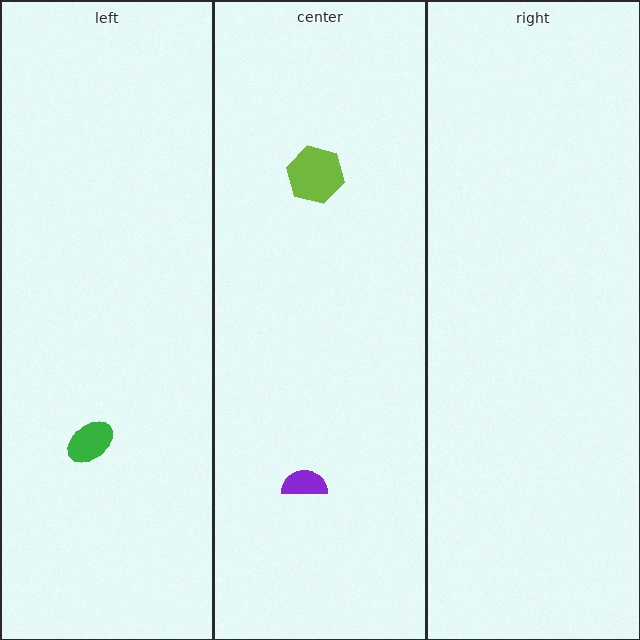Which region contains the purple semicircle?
The center region.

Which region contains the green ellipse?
The left region.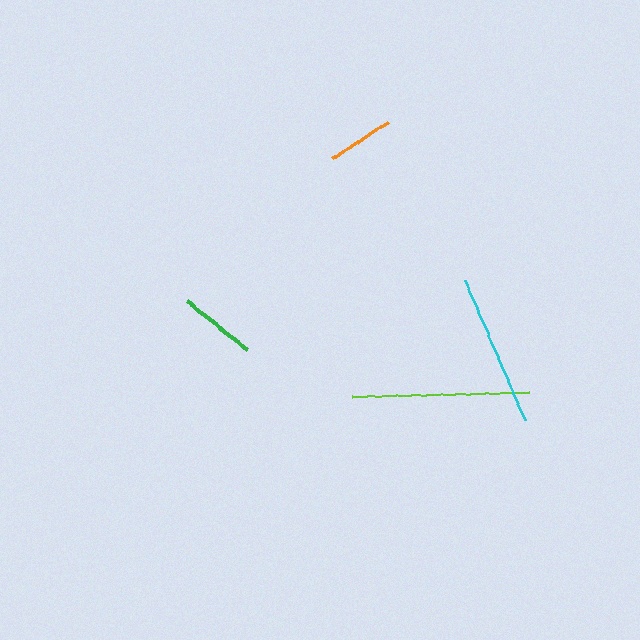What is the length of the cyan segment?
The cyan segment is approximately 152 pixels long.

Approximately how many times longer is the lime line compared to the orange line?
The lime line is approximately 2.7 times the length of the orange line.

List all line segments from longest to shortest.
From longest to shortest: lime, cyan, green, orange.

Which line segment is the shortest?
The orange line is the shortest at approximately 67 pixels.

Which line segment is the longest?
The lime line is the longest at approximately 177 pixels.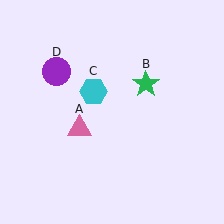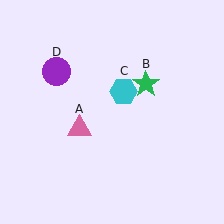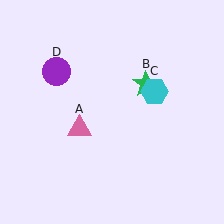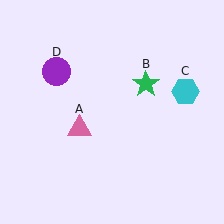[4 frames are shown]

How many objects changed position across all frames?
1 object changed position: cyan hexagon (object C).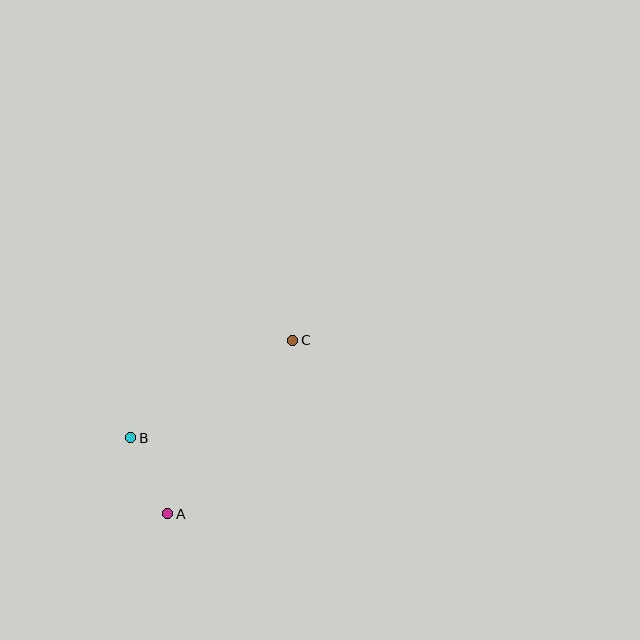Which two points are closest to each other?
Points A and B are closest to each other.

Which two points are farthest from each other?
Points A and C are farthest from each other.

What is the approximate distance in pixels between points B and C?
The distance between B and C is approximately 189 pixels.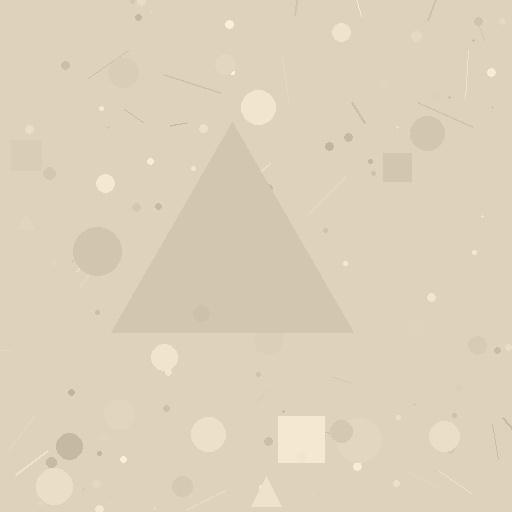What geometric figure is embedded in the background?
A triangle is embedded in the background.